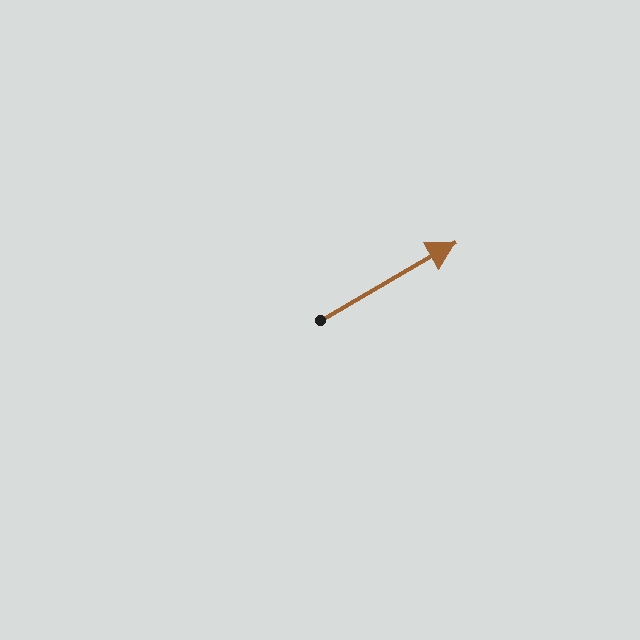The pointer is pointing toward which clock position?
Roughly 2 o'clock.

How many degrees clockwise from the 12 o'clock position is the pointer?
Approximately 60 degrees.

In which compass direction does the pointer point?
Northeast.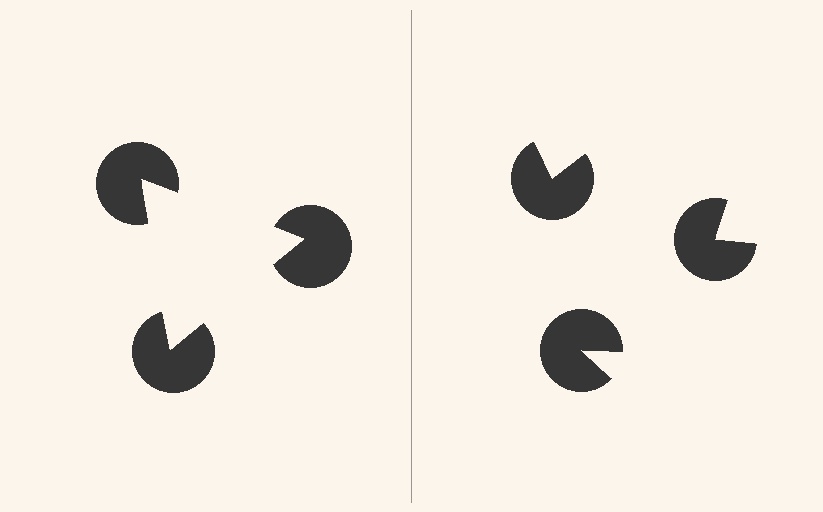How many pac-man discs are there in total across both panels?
6 — 3 on each side.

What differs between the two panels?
The pac-man discs are positioned identically on both sides; only the wedge orientations differ. On the left they align to a triangle; on the right they are misaligned.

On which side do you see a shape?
An illusory triangle appears on the left side. On the right side the wedge cuts are rotated, so no coherent shape forms.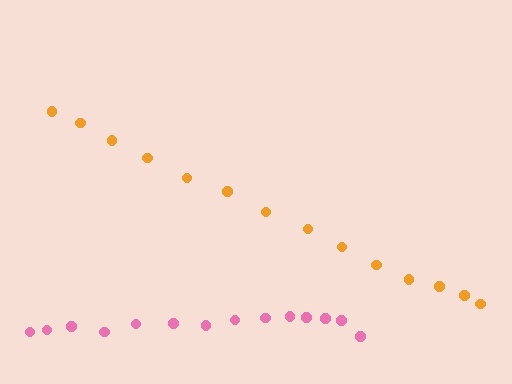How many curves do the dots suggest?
There are 2 distinct paths.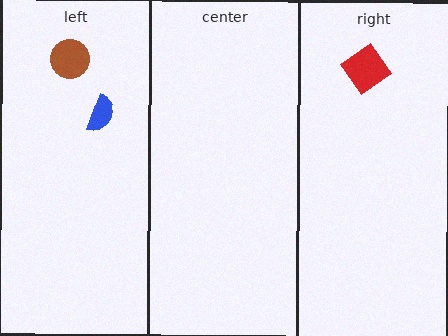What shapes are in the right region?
The red diamond.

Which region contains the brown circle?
The left region.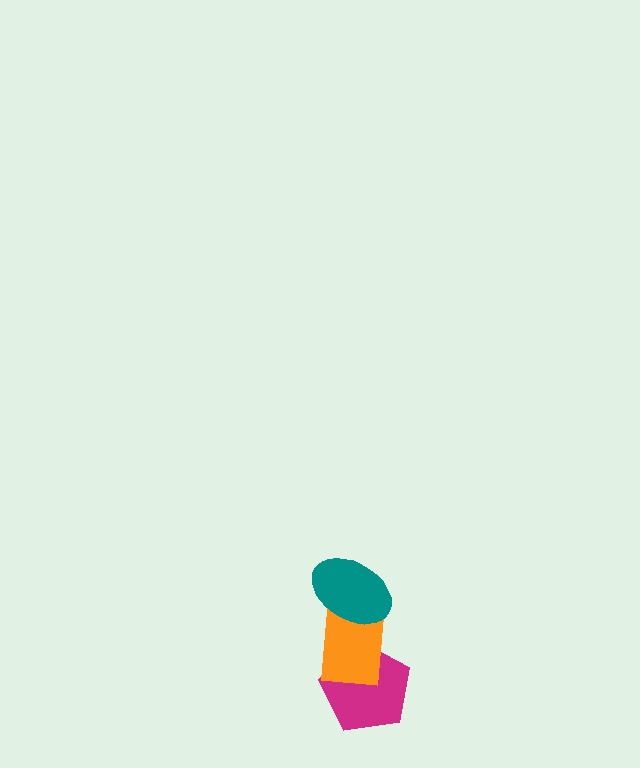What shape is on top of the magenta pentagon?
The orange rectangle is on top of the magenta pentagon.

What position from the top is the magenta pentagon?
The magenta pentagon is 3rd from the top.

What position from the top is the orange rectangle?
The orange rectangle is 2nd from the top.